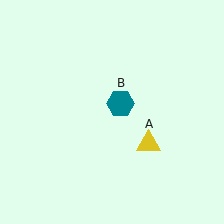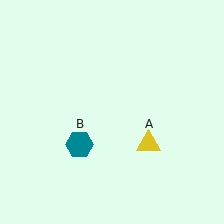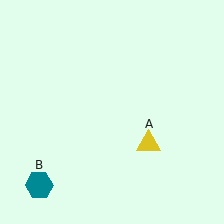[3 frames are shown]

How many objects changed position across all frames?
1 object changed position: teal hexagon (object B).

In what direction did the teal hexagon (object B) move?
The teal hexagon (object B) moved down and to the left.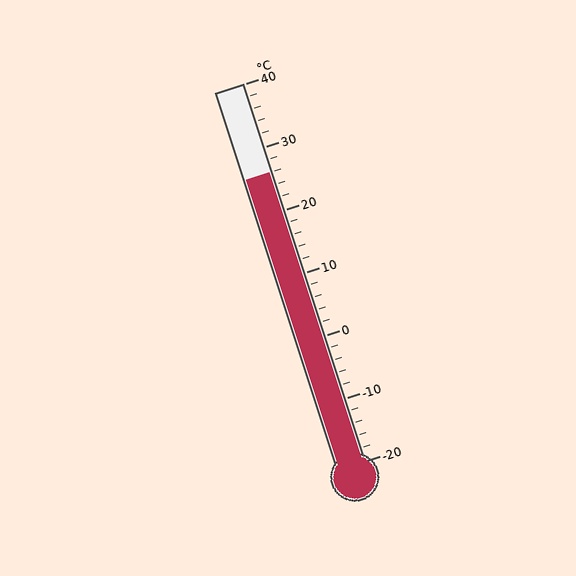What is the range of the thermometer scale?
The thermometer scale ranges from -20°C to 40°C.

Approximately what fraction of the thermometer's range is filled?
The thermometer is filled to approximately 75% of its range.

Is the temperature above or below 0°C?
The temperature is above 0°C.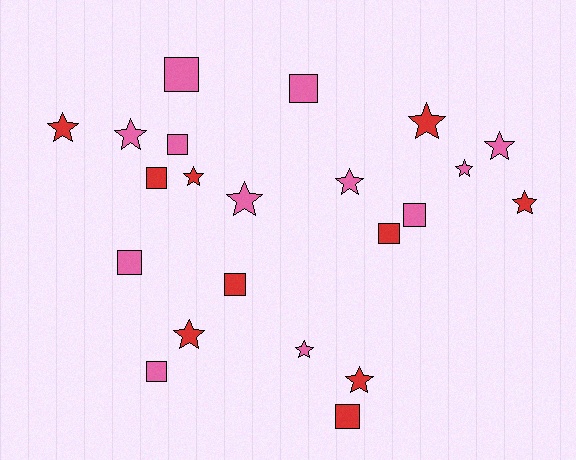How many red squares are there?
There are 4 red squares.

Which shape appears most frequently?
Star, with 12 objects.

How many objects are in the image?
There are 22 objects.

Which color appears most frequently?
Pink, with 12 objects.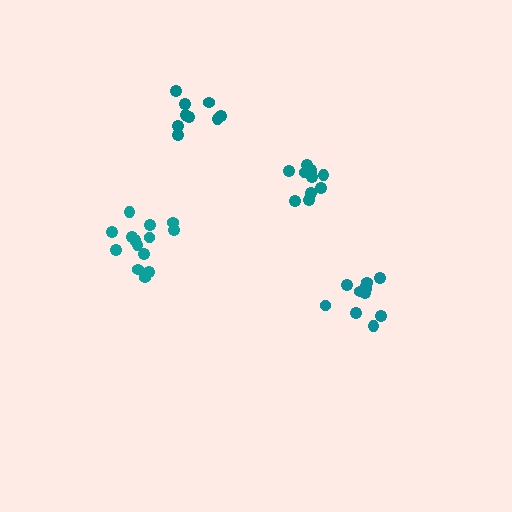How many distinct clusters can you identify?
There are 4 distinct clusters.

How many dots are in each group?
Group 1: 11 dots, Group 2: 9 dots, Group 3: 11 dots, Group 4: 14 dots (45 total).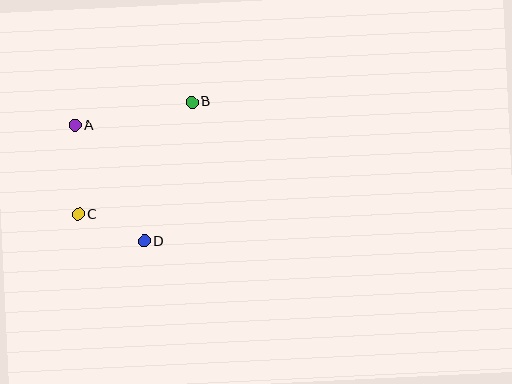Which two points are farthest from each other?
Points B and C are farthest from each other.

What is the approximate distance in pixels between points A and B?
The distance between A and B is approximately 119 pixels.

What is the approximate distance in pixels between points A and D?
The distance between A and D is approximately 135 pixels.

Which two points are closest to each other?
Points C and D are closest to each other.